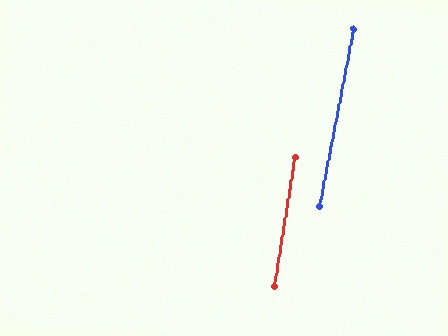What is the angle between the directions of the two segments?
Approximately 2 degrees.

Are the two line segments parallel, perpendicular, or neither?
Parallel — their directions differ by only 1.5°.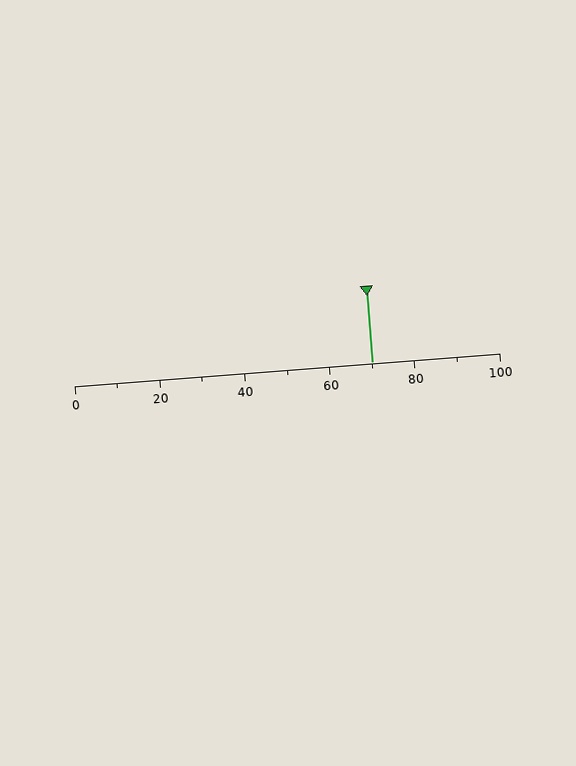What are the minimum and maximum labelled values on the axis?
The axis runs from 0 to 100.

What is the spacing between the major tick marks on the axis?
The major ticks are spaced 20 apart.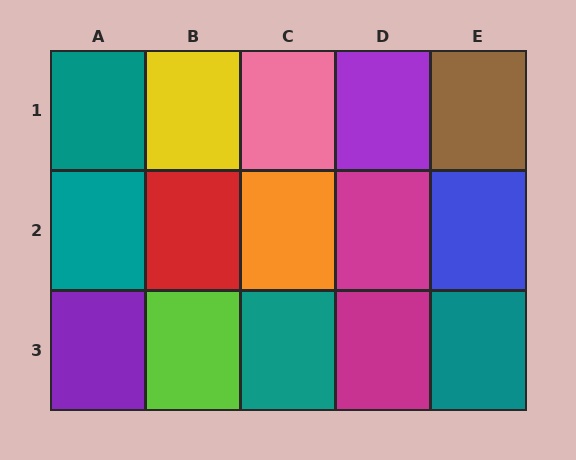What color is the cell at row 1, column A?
Teal.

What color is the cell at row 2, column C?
Orange.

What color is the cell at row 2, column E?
Blue.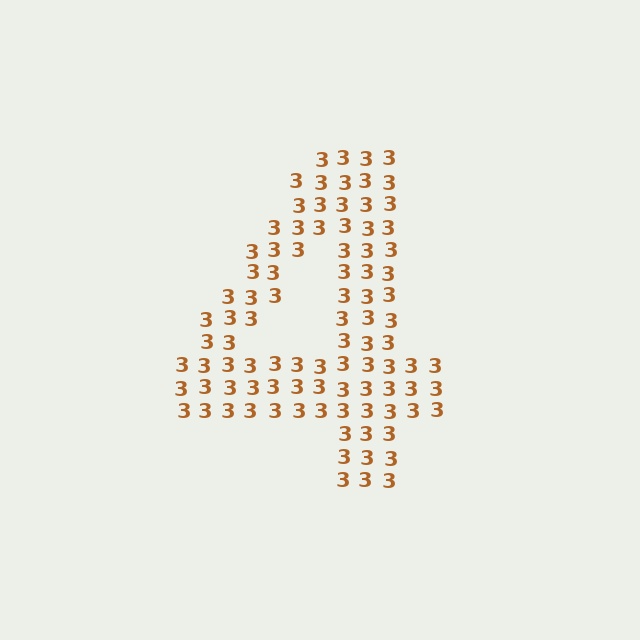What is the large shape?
The large shape is the digit 4.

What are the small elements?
The small elements are digit 3's.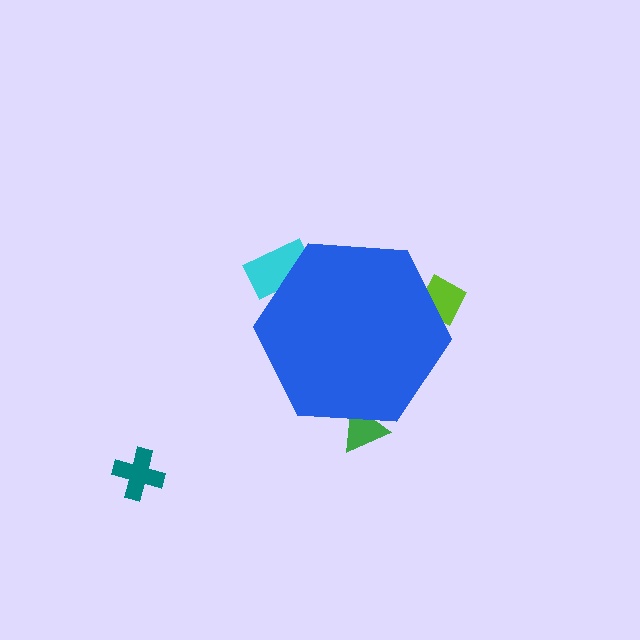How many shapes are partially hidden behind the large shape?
3 shapes are partially hidden.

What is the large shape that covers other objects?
A blue hexagon.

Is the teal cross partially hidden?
No, the teal cross is fully visible.